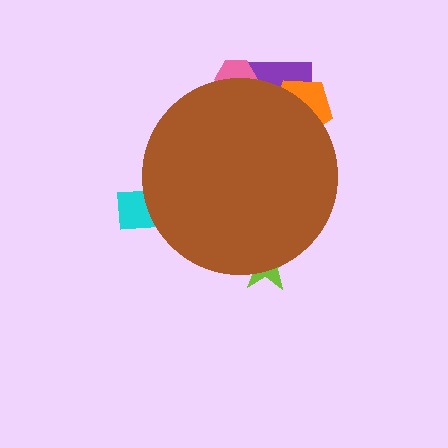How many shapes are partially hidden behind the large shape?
5 shapes are partially hidden.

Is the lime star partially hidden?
Yes, the lime star is partially hidden behind the brown circle.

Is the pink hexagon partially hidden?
Yes, the pink hexagon is partially hidden behind the brown circle.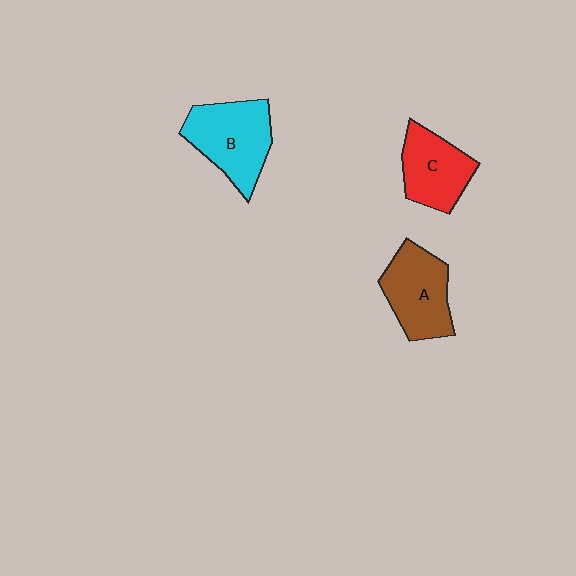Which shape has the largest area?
Shape B (cyan).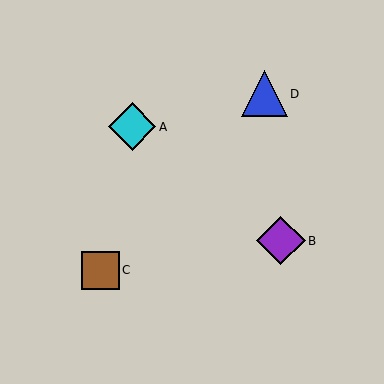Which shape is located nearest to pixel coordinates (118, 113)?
The cyan diamond (labeled A) at (132, 127) is nearest to that location.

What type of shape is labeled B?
Shape B is a purple diamond.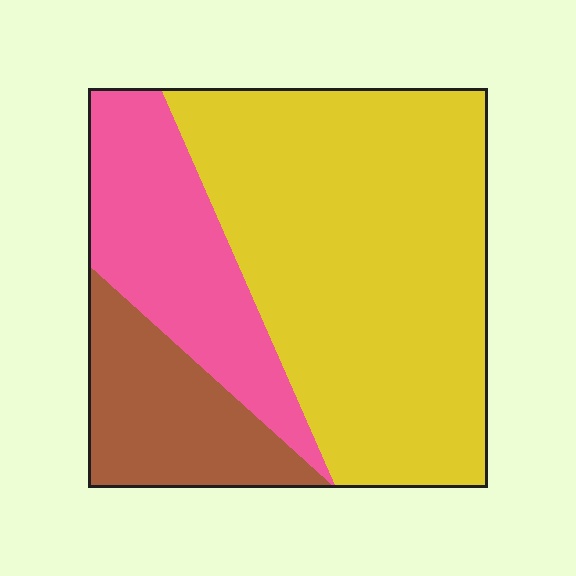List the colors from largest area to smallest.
From largest to smallest: yellow, pink, brown.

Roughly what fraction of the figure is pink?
Pink takes up less than a quarter of the figure.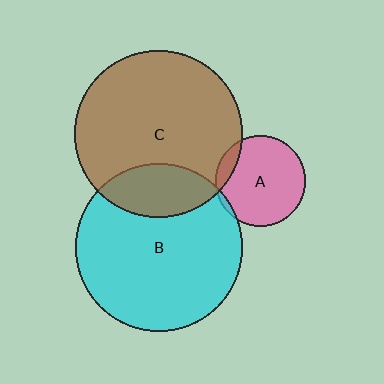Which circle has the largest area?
Circle C (brown).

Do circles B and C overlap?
Yes.